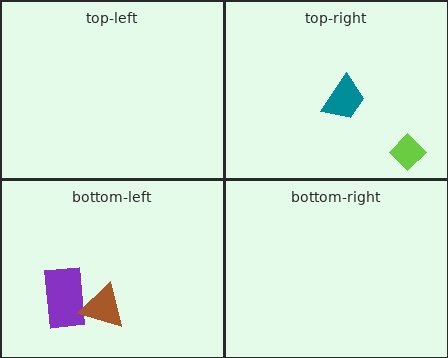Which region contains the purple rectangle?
The bottom-left region.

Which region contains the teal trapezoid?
The top-right region.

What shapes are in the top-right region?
The teal trapezoid, the lime diamond.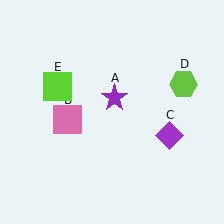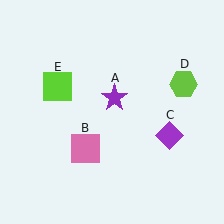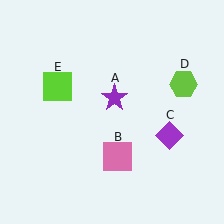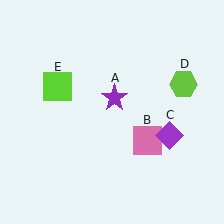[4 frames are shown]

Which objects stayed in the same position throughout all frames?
Purple star (object A) and purple diamond (object C) and lime hexagon (object D) and lime square (object E) remained stationary.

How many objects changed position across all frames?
1 object changed position: pink square (object B).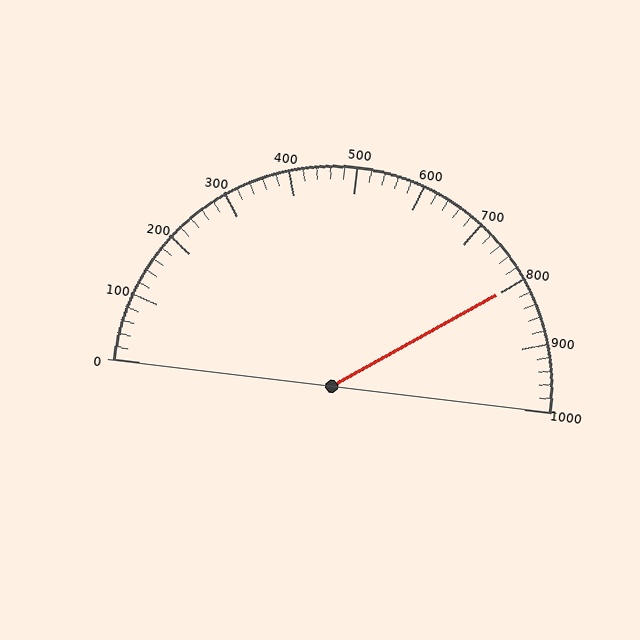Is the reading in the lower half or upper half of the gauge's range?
The reading is in the upper half of the range (0 to 1000).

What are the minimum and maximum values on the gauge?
The gauge ranges from 0 to 1000.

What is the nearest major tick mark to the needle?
The nearest major tick mark is 800.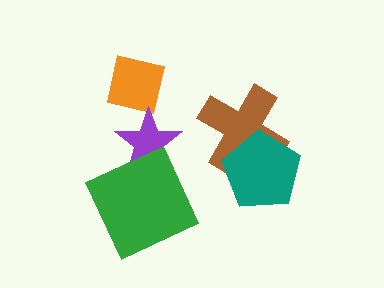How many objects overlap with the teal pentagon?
1 object overlaps with the teal pentagon.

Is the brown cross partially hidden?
Yes, it is partially covered by another shape.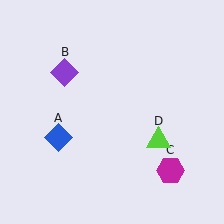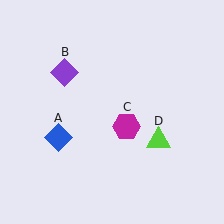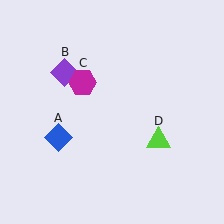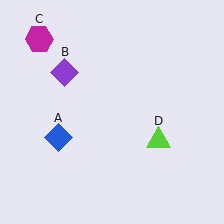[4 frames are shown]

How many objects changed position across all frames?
1 object changed position: magenta hexagon (object C).